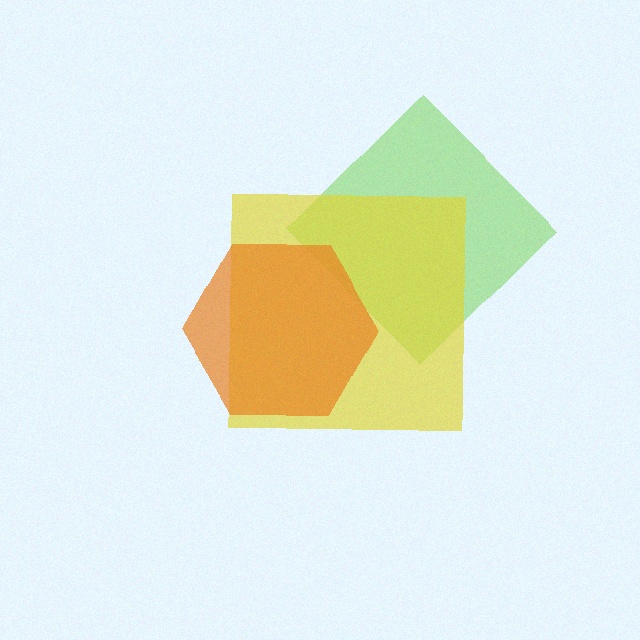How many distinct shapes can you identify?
There are 3 distinct shapes: a lime diamond, a yellow square, an orange hexagon.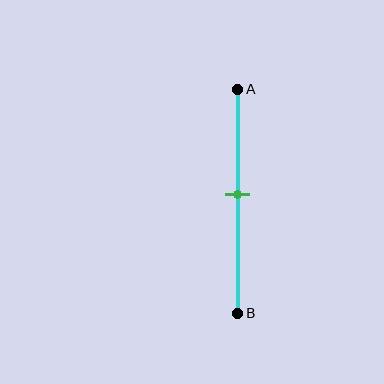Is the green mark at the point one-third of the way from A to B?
No, the mark is at about 45% from A, not at the 33% one-third point.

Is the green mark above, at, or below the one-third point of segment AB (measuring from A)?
The green mark is below the one-third point of segment AB.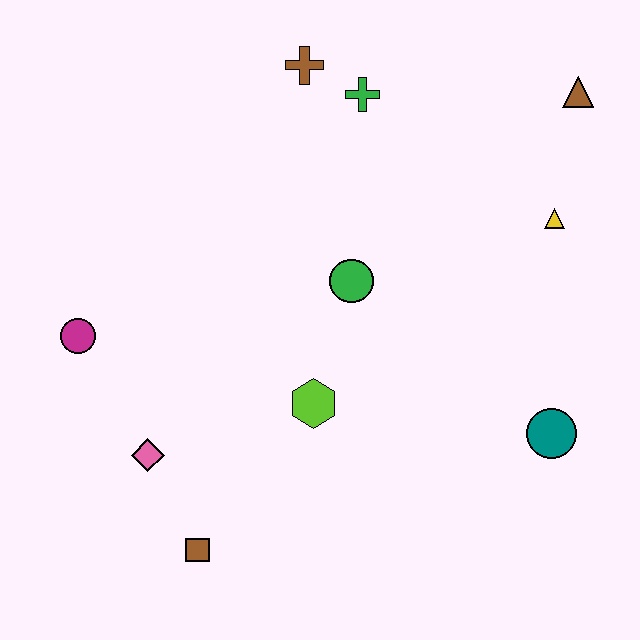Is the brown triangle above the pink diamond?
Yes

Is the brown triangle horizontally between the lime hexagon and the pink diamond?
No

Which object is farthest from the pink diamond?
The brown triangle is farthest from the pink diamond.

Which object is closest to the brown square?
The pink diamond is closest to the brown square.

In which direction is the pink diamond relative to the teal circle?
The pink diamond is to the left of the teal circle.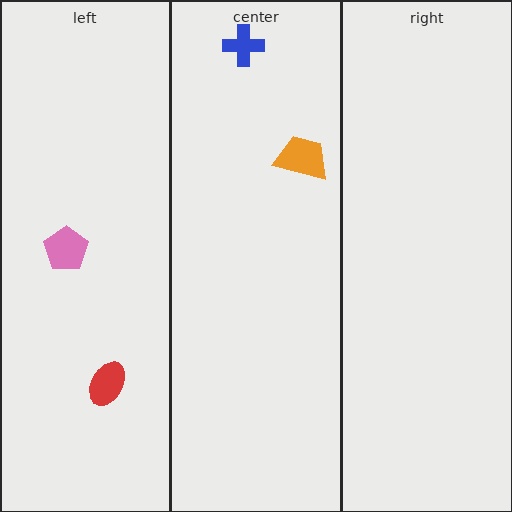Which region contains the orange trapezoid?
The center region.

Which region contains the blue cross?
The center region.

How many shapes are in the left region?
2.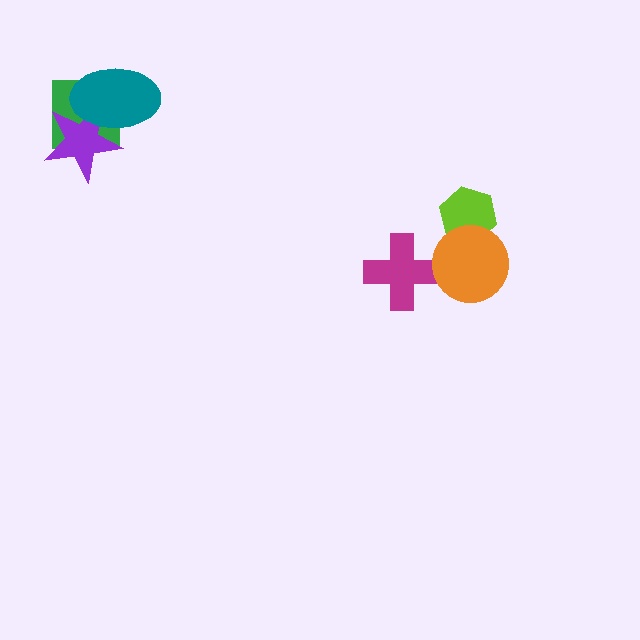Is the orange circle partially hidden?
No, no other shape covers it.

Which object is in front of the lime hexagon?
The orange circle is in front of the lime hexagon.